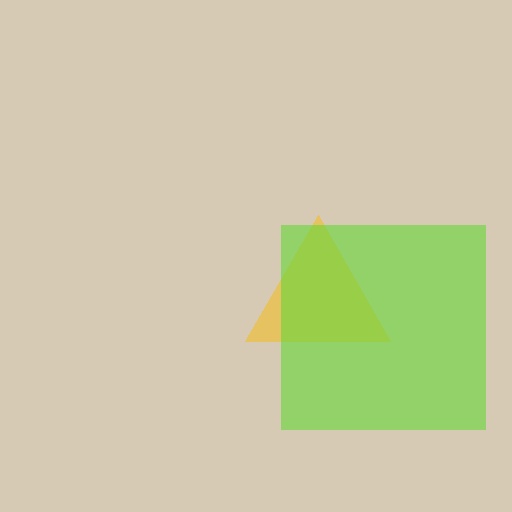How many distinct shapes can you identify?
There are 2 distinct shapes: a yellow triangle, a lime square.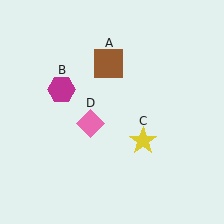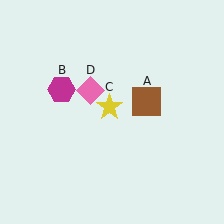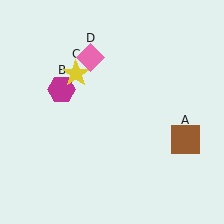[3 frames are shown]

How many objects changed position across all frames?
3 objects changed position: brown square (object A), yellow star (object C), pink diamond (object D).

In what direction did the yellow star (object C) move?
The yellow star (object C) moved up and to the left.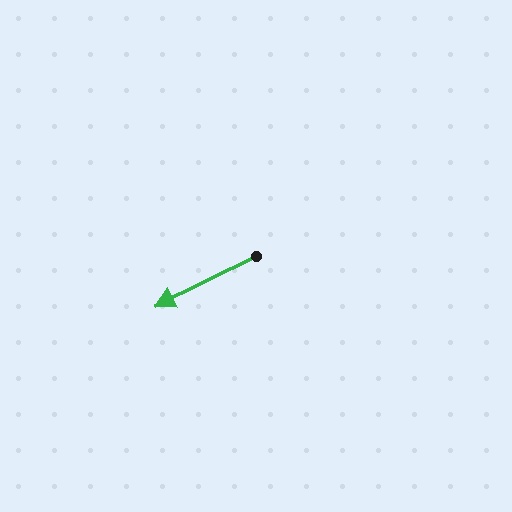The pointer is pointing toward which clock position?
Roughly 8 o'clock.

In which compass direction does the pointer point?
Southwest.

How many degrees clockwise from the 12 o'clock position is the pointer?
Approximately 244 degrees.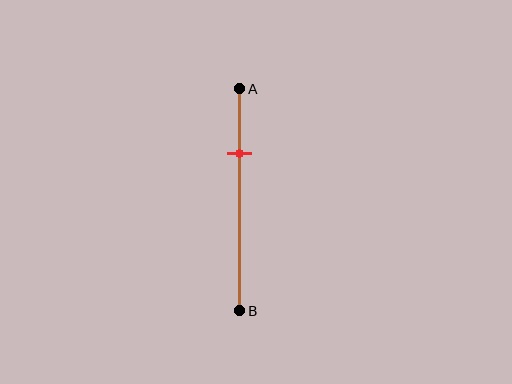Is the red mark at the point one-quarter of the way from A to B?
No, the mark is at about 30% from A, not at the 25% one-quarter point.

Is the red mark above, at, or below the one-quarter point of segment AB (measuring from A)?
The red mark is below the one-quarter point of segment AB.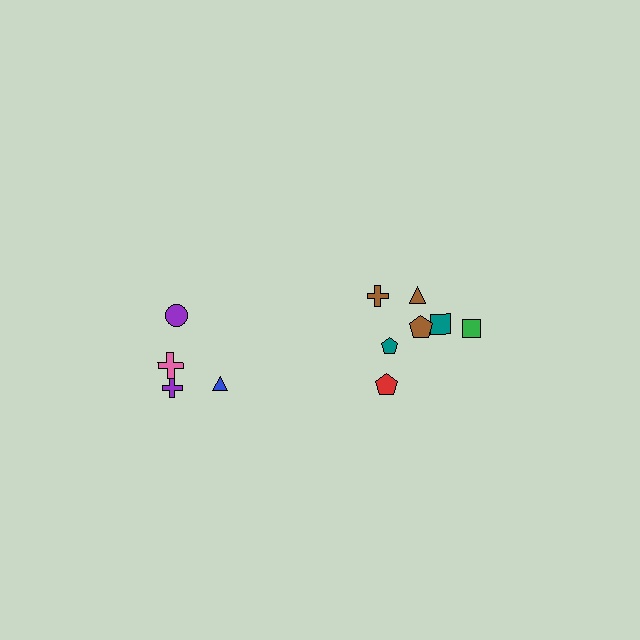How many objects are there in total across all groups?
There are 11 objects.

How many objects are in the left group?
There are 4 objects.